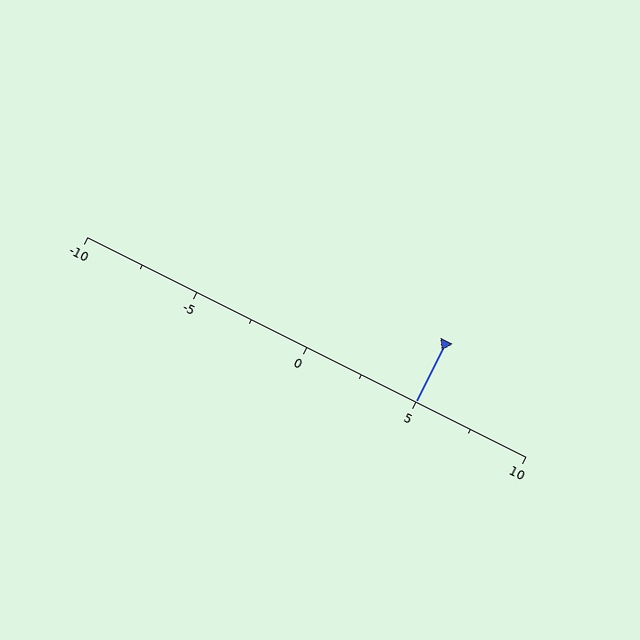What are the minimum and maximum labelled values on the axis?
The axis runs from -10 to 10.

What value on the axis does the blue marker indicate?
The marker indicates approximately 5.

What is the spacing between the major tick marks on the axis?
The major ticks are spaced 5 apart.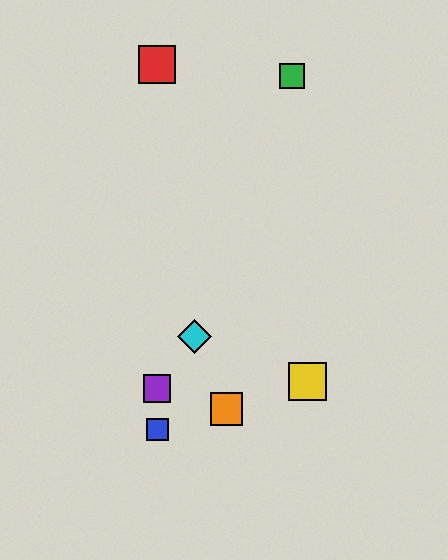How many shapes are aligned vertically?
3 shapes (the red square, the blue square, the purple square) are aligned vertically.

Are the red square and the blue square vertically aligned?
Yes, both are at x≈157.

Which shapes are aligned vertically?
The red square, the blue square, the purple square are aligned vertically.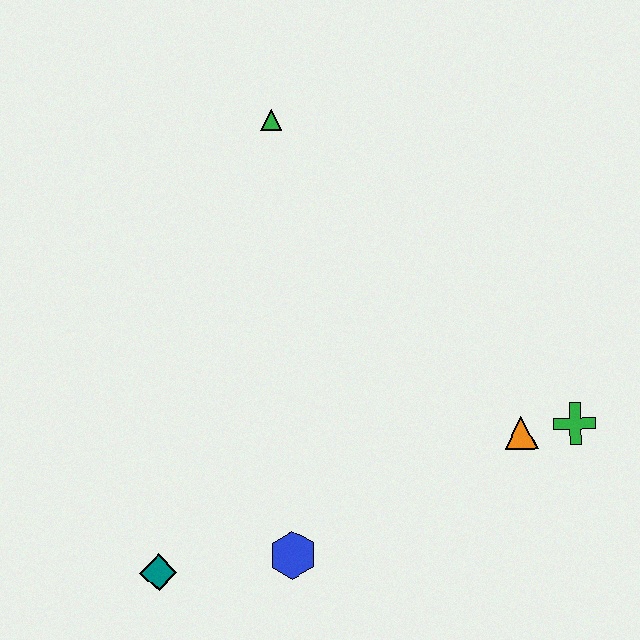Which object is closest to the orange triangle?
The green cross is closest to the orange triangle.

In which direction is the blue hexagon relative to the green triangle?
The blue hexagon is below the green triangle.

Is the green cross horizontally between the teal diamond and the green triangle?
No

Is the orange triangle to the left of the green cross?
Yes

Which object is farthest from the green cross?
The teal diamond is farthest from the green cross.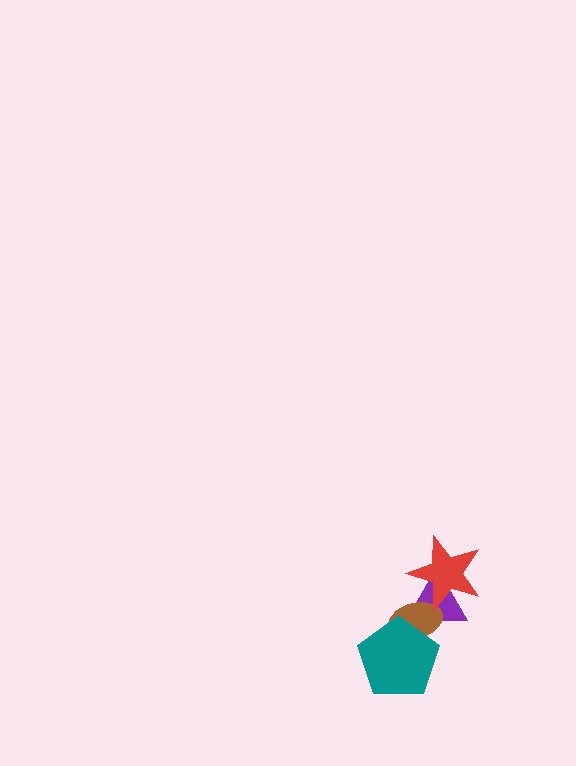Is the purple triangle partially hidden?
Yes, it is partially covered by another shape.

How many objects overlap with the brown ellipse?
3 objects overlap with the brown ellipse.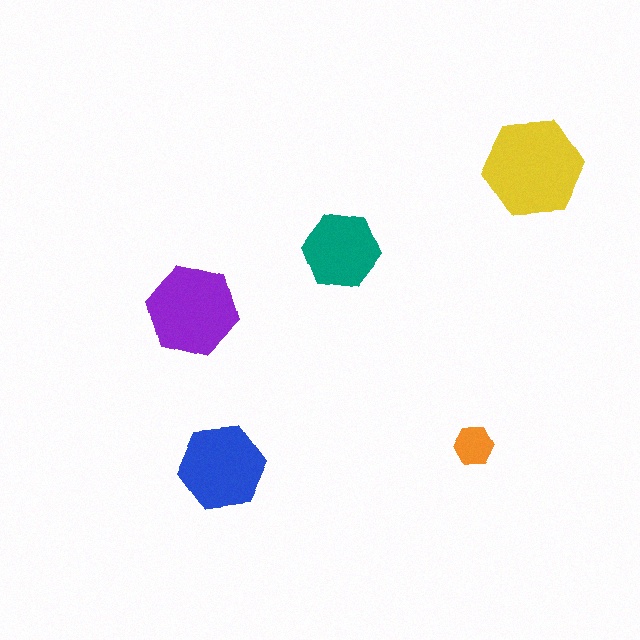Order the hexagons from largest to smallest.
the yellow one, the purple one, the blue one, the teal one, the orange one.